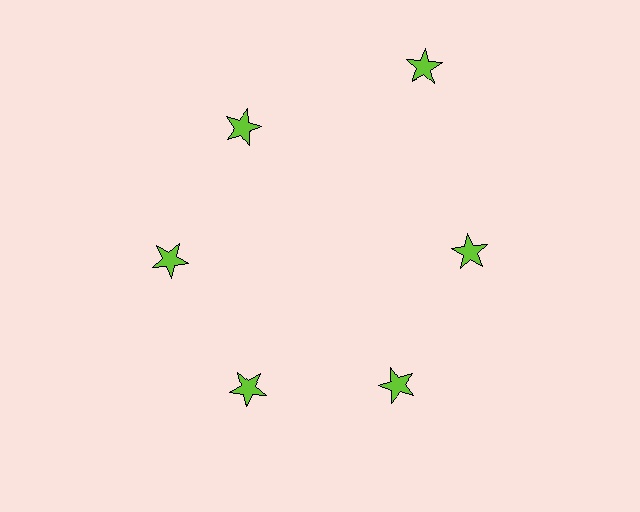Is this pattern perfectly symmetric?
No. The 6 lime stars are arranged in a ring, but one element near the 1 o'clock position is pushed outward from the center, breaking the 6-fold rotational symmetry.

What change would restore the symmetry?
The symmetry would be restored by moving it inward, back onto the ring so that all 6 stars sit at equal angles and equal distance from the center.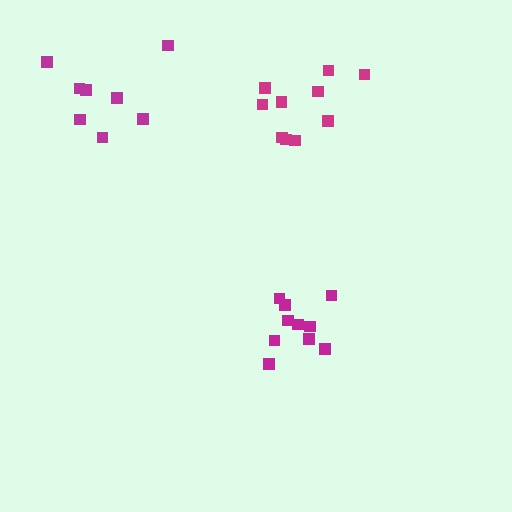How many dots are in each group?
Group 1: 10 dots, Group 2: 10 dots, Group 3: 8 dots (28 total).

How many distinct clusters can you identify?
There are 3 distinct clusters.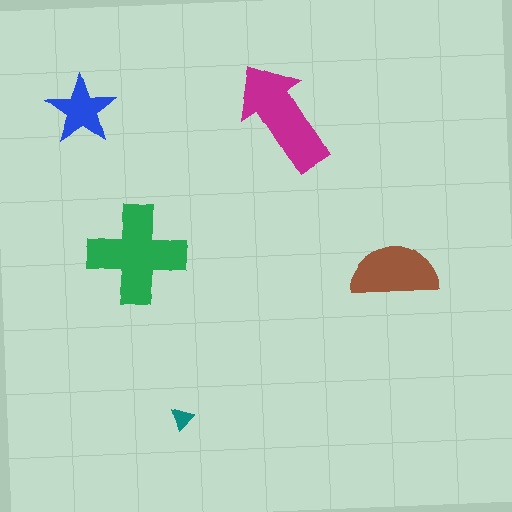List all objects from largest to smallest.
The green cross, the magenta arrow, the brown semicircle, the blue star, the teal triangle.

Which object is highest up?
The blue star is topmost.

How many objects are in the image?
There are 5 objects in the image.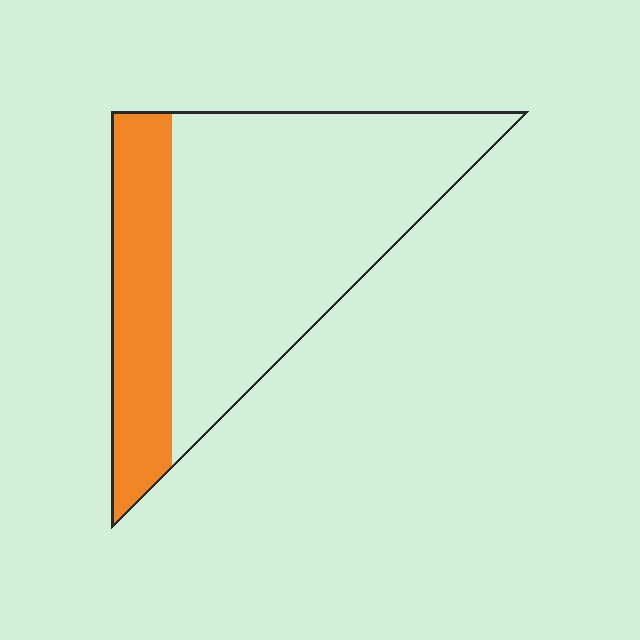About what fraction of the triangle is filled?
About one quarter (1/4).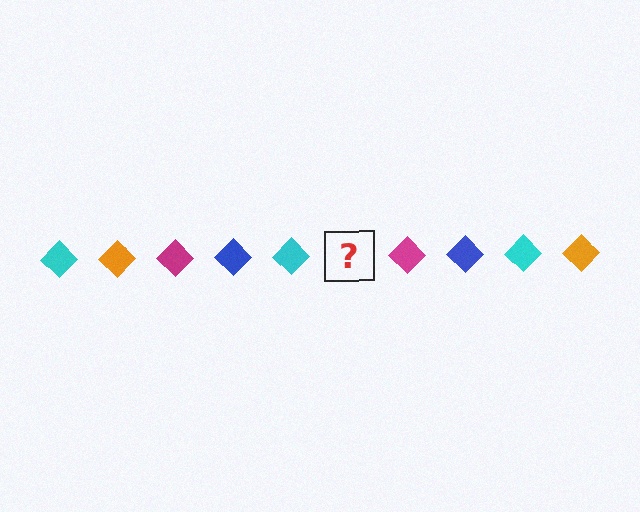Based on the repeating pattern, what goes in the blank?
The blank should be an orange diamond.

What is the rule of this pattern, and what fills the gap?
The rule is that the pattern cycles through cyan, orange, magenta, blue diamonds. The gap should be filled with an orange diamond.